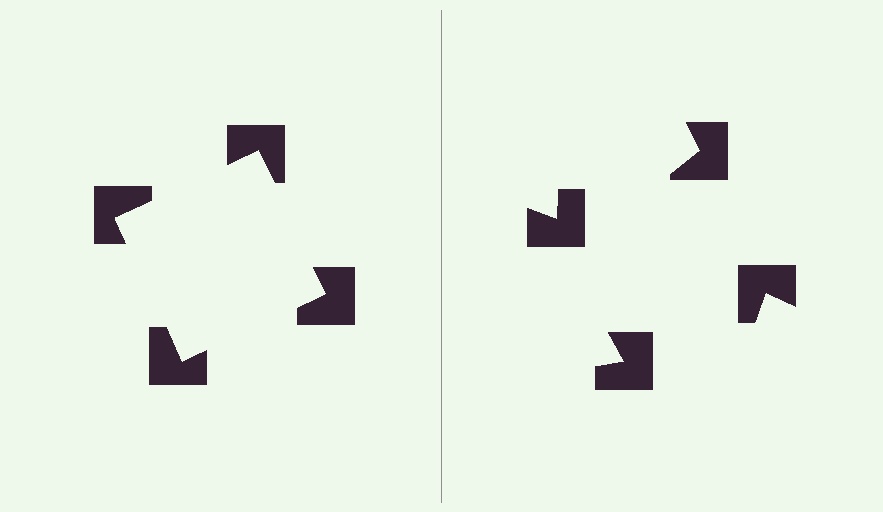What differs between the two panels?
The notched squares are positioned identically on both sides; only the wedge orientations differ. On the left they align to a square; on the right they are misaligned.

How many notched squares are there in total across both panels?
8 — 4 on each side.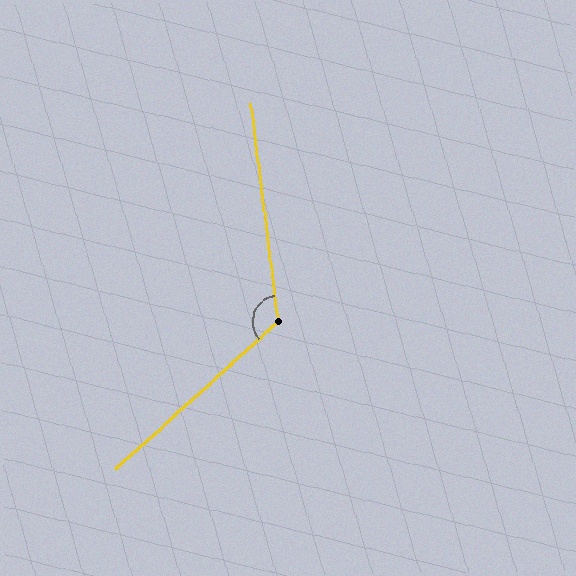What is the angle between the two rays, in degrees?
Approximately 125 degrees.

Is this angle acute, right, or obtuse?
It is obtuse.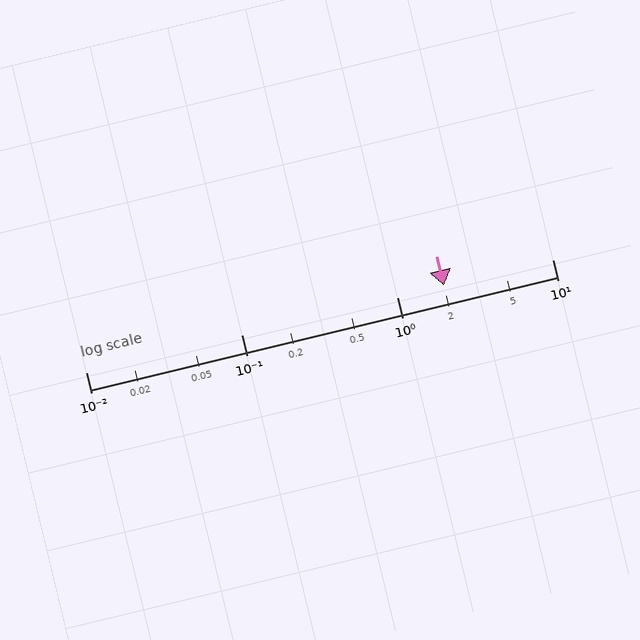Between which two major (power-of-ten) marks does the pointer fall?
The pointer is between 1 and 10.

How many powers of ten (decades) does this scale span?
The scale spans 3 decades, from 0.01 to 10.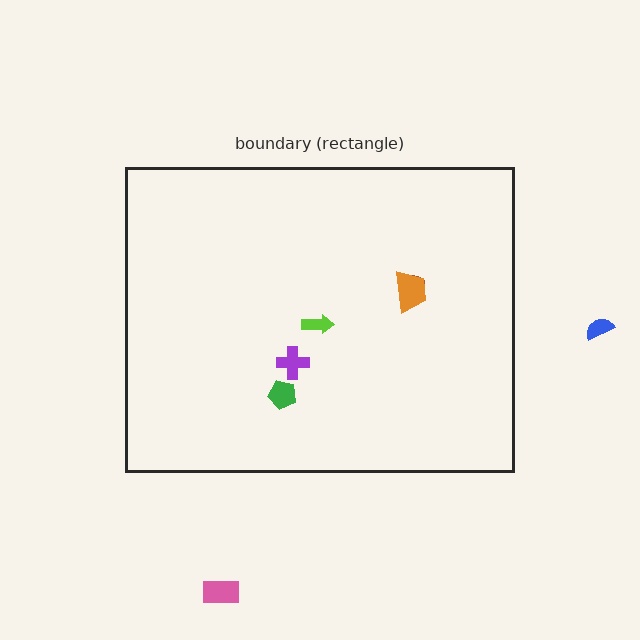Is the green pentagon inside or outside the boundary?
Inside.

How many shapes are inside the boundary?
5 inside, 2 outside.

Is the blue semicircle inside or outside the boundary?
Outside.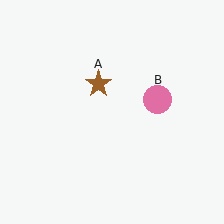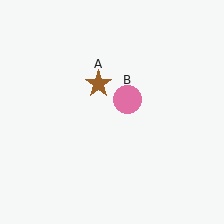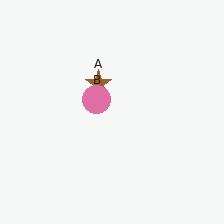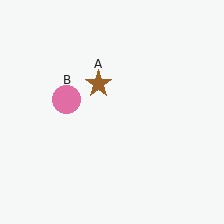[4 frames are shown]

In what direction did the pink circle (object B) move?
The pink circle (object B) moved left.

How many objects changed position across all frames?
1 object changed position: pink circle (object B).